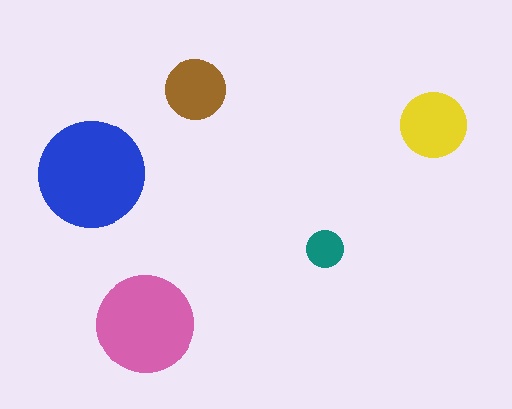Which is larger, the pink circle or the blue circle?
The blue one.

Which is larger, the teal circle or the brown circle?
The brown one.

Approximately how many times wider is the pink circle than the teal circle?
About 2.5 times wider.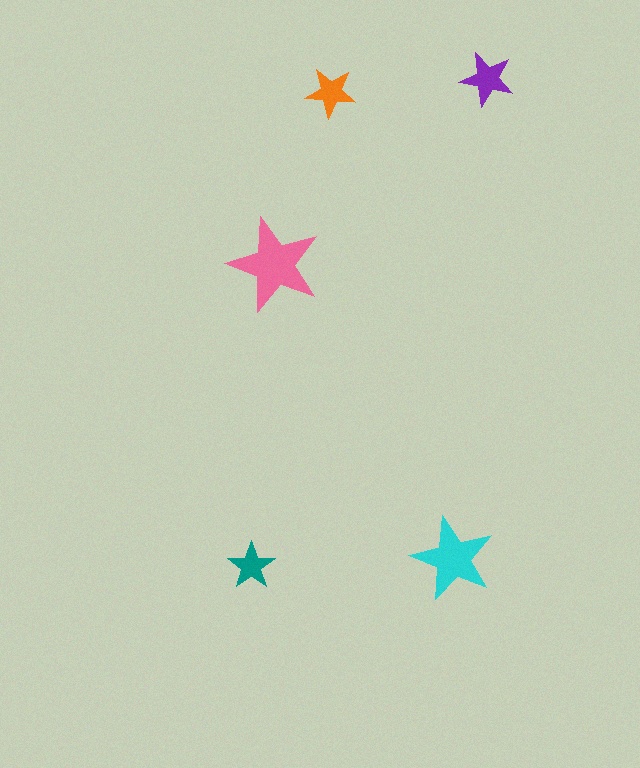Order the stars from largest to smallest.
the pink one, the cyan one, the purple one, the orange one, the teal one.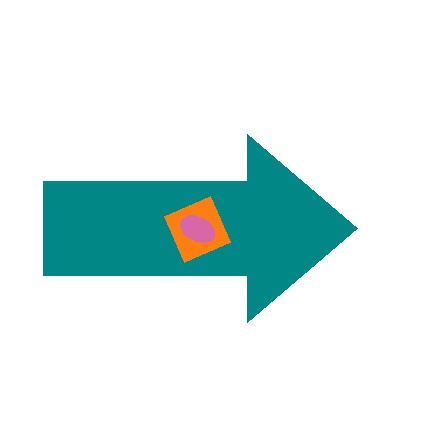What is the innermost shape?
The pink ellipse.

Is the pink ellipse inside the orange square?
Yes.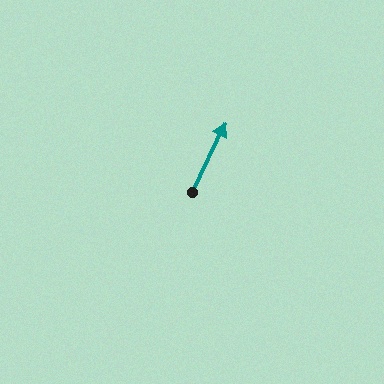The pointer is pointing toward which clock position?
Roughly 1 o'clock.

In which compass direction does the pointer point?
Northeast.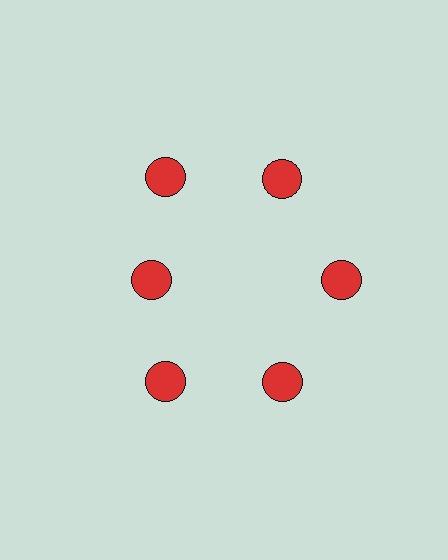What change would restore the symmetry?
The symmetry would be restored by moving it outward, back onto the ring so that all 6 circles sit at equal angles and equal distance from the center.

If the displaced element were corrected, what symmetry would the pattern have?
It would have 6-fold rotational symmetry — the pattern would map onto itself every 60 degrees.